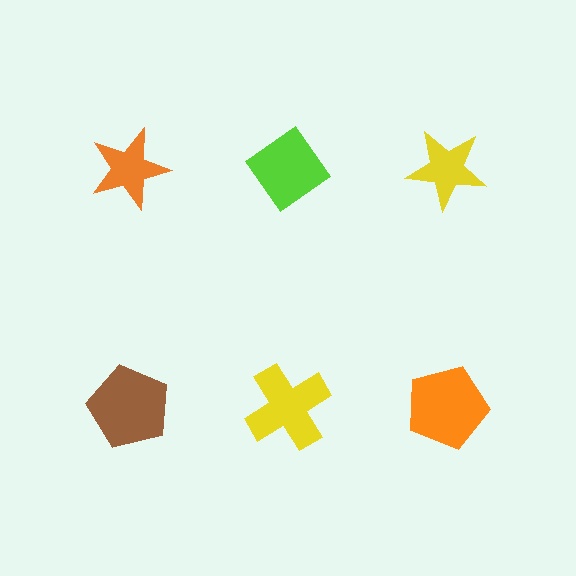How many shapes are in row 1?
3 shapes.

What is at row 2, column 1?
A brown pentagon.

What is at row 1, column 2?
A lime diamond.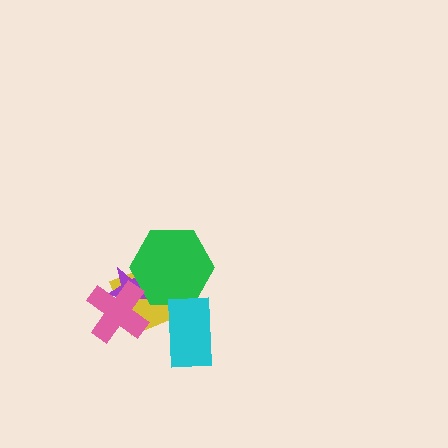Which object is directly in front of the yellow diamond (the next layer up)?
The purple star is directly in front of the yellow diamond.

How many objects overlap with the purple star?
3 objects overlap with the purple star.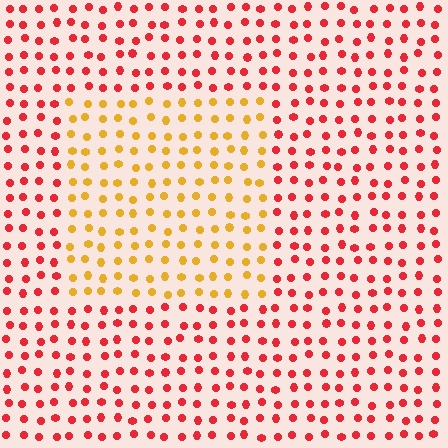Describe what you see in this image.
The image is filled with small red elements in a uniform arrangement. A rectangle-shaped region is visible where the elements are tinted to a slightly different hue, forming a subtle color boundary.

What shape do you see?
I see a rectangle.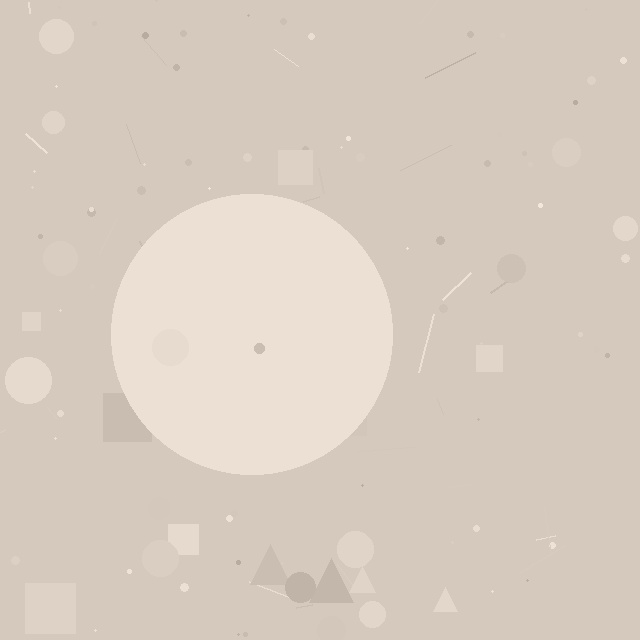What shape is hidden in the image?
A circle is hidden in the image.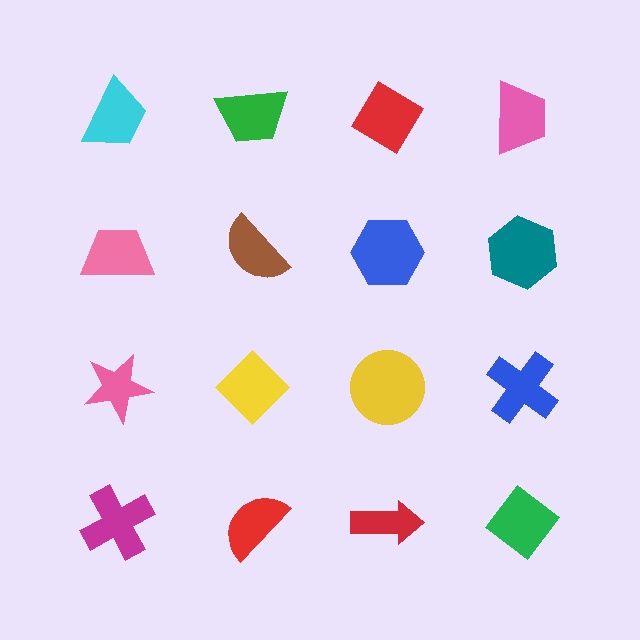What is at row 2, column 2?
A brown semicircle.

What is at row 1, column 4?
A pink trapezoid.